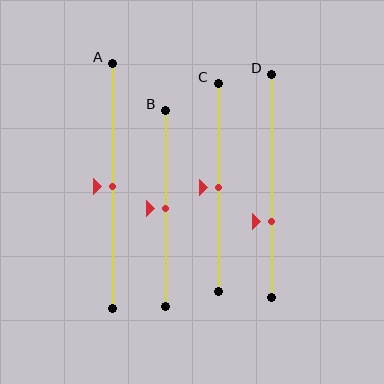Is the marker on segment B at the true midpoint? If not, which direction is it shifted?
Yes, the marker on segment B is at the true midpoint.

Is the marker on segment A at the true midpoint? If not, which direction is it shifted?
Yes, the marker on segment A is at the true midpoint.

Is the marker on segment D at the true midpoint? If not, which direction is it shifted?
No, the marker on segment D is shifted downward by about 16% of the segment length.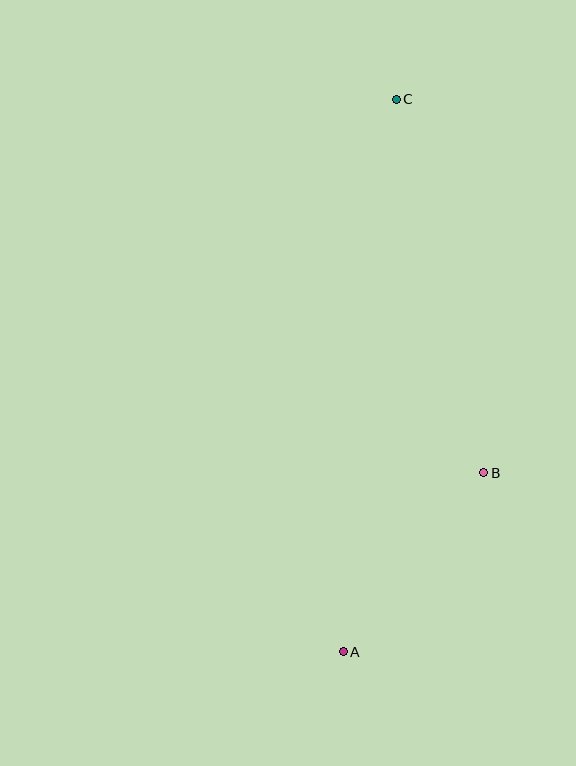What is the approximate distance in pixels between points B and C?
The distance between B and C is approximately 383 pixels.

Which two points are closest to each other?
Points A and B are closest to each other.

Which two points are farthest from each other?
Points A and C are farthest from each other.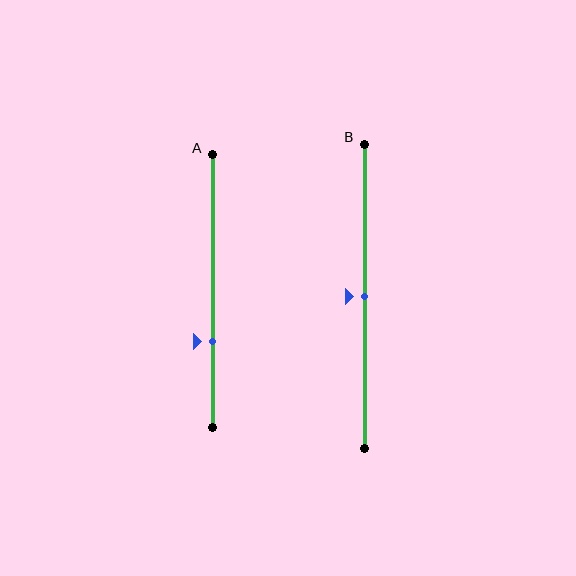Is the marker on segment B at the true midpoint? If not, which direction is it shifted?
Yes, the marker on segment B is at the true midpoint.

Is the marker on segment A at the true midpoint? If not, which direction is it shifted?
No, the marker on segment A is shifted downward by about 19% of the segment length.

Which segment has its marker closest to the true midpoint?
Segment B has its marker closest to the true midpoint.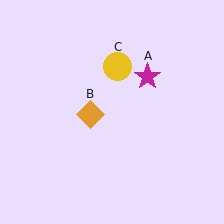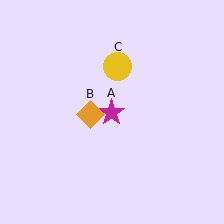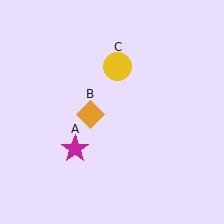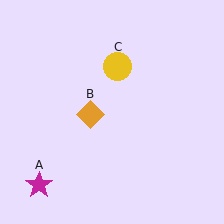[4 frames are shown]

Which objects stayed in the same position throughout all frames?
Orange diamond (object B) and yellow circle (object C) remained stationary.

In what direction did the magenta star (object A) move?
The magenta star (object A) moved down and to the left.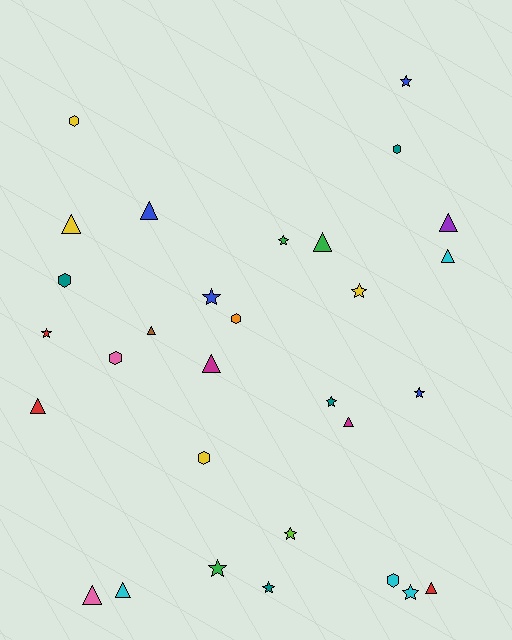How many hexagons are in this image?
There are 7 hexagons.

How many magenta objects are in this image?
There are 2 magenta objects.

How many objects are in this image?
There are 30 objects.